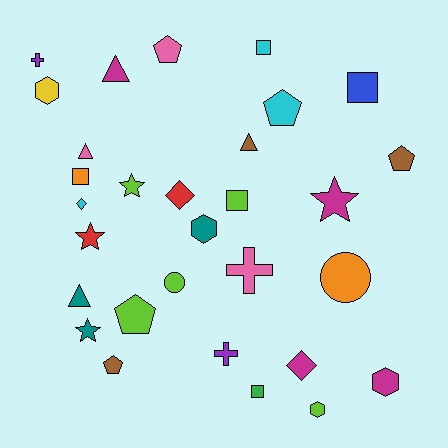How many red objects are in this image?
There are 2 red objects.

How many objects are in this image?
There are 30 objects.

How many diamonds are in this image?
There are 3 diamonds.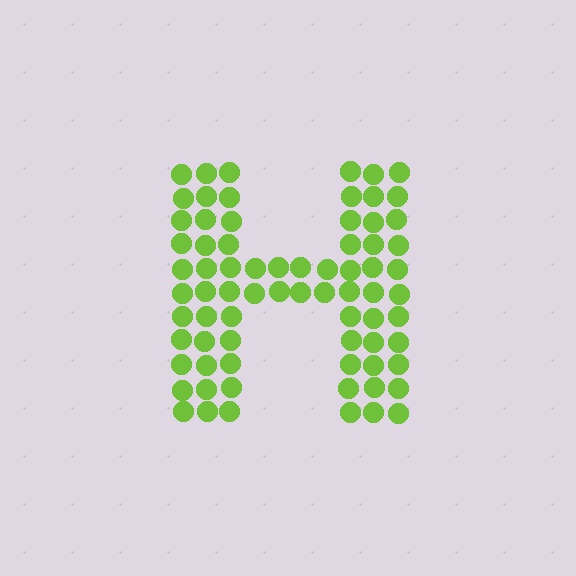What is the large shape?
The large shape is the letter H.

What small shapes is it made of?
It is made of small circles.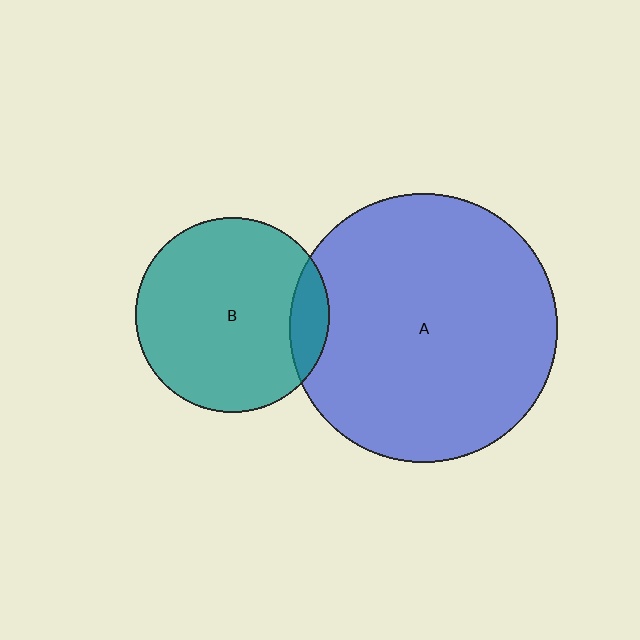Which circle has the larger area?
Circle A (blue).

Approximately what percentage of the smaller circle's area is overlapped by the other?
Approximately 10%.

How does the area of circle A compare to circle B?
Approximately 1.9 times.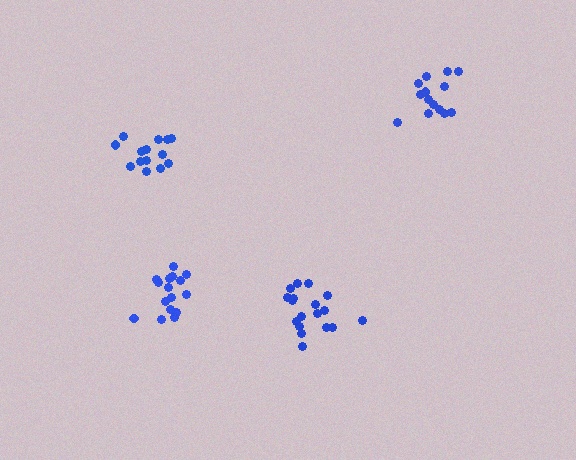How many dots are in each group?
Group 1: 18 dots, Group 2: 14 dots, Group 3: 14 dots, Group 4: 16 dots (62 total).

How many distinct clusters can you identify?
There are 4 distinct clusters.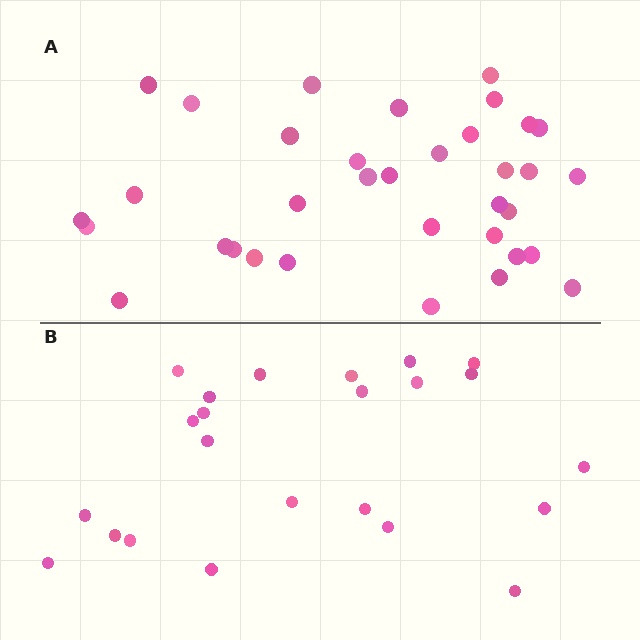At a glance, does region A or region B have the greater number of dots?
Region A (the top region) has more dots.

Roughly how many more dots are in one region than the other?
Region A has roughly 12 or so more dots than region B.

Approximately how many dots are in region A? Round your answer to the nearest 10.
About 40 dots. (The exact count is 35, which rounds to 40.)